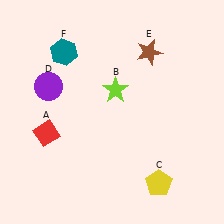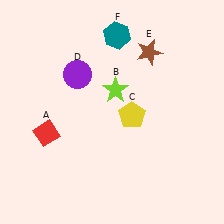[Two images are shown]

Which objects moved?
The objects that moved are: the yellow pentagon (C), the purple circle (D), the teal hexagon (F).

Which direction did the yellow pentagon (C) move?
The yellow pentagon (C) moved up.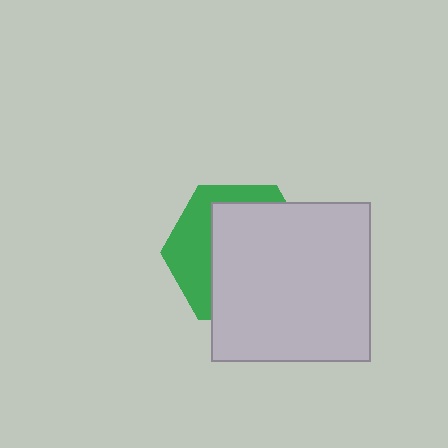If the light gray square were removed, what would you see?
You would see the complete green hexagon.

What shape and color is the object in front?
The object in front is a light gray square.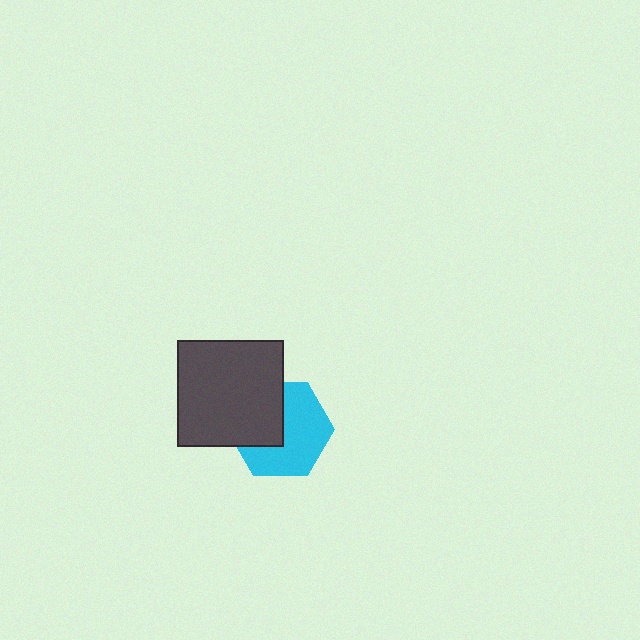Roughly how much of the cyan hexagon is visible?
About half of it is visible (roughly 60%).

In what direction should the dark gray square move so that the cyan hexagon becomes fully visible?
The dark gray square should move toward the upper-left. That is the shortest direction to clear the overlap and leave the cyan hexagon fully visible.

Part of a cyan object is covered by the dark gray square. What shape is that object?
It is a hexagon.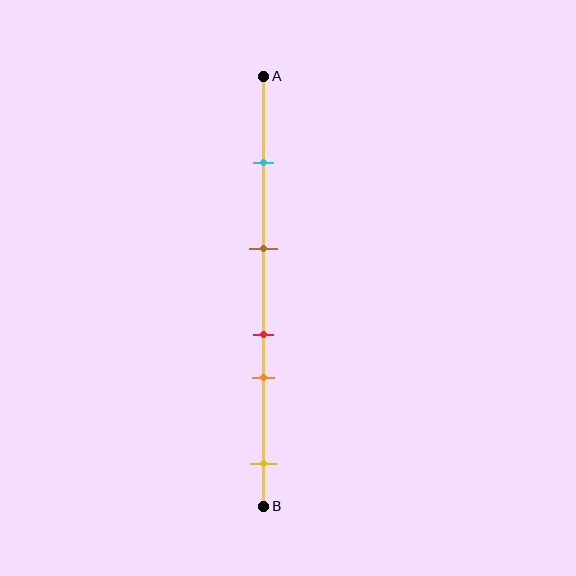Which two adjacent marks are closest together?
The red and orange marks are the closest adjacent pair.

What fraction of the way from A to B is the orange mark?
The orange mark is approximately 70% (0.7) of the way from A to B.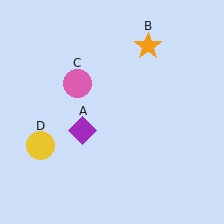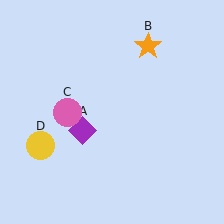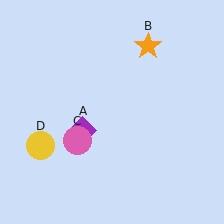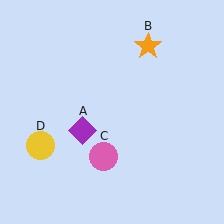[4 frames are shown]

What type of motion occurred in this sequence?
The pink circle (object C) rotated counterclockwise around the center of the scene.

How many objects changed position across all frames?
1 object changed position: pink circle (object C).